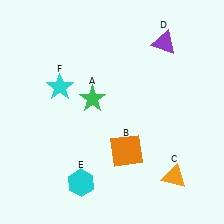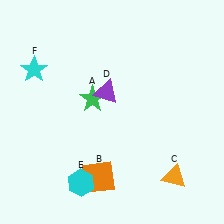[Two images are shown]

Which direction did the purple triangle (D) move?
The purple triangle (D) moved left.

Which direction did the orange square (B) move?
The orange square (B) moved left.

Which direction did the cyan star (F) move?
The cyan star (F) moved left.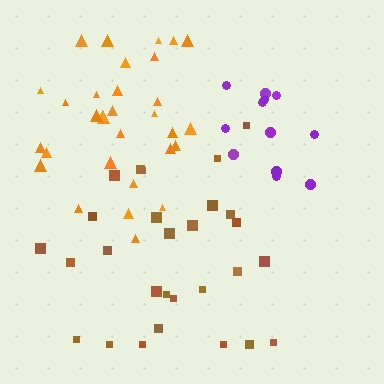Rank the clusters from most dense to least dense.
purple, orange, brown.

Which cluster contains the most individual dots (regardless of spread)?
Orange (31).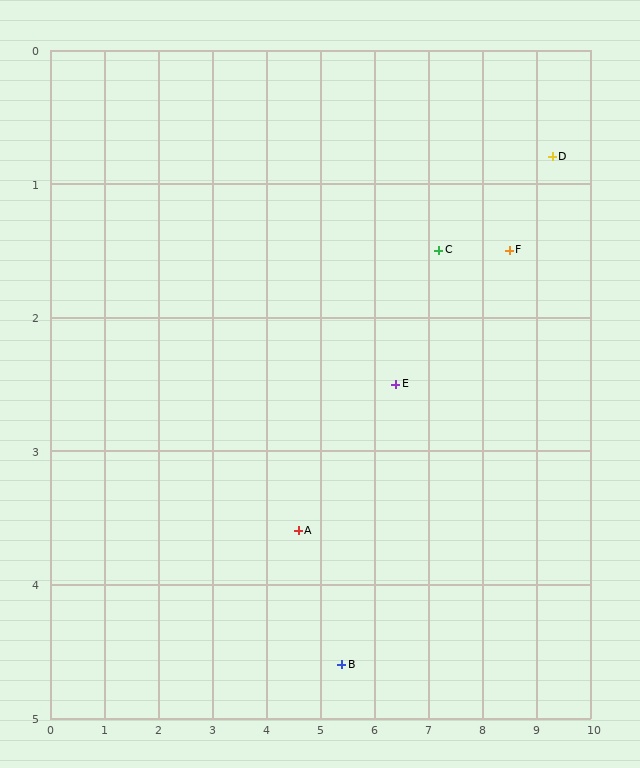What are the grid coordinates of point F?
Point F is at approximately (8.5, 1.5).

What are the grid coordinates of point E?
Point E is at approximately (6.4, 2.5).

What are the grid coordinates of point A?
Point A is at approximately (4.6, 3.6).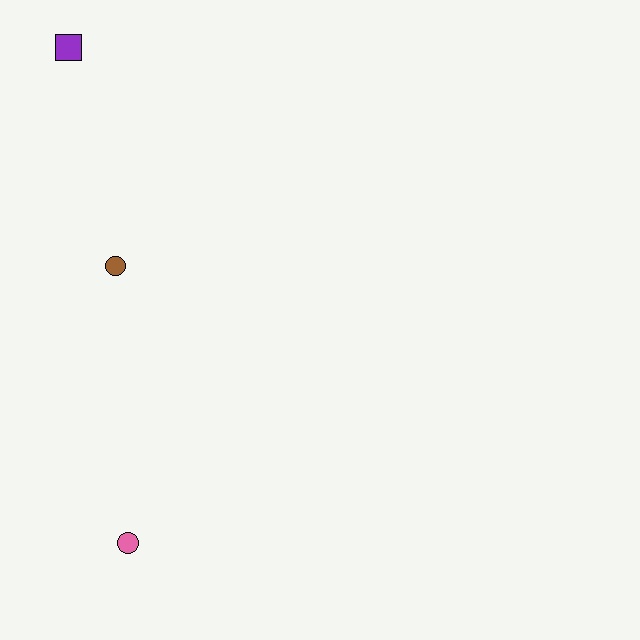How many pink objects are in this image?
There is 1 pink object.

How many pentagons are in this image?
There are no pentagons.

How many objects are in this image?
There are 3 objects.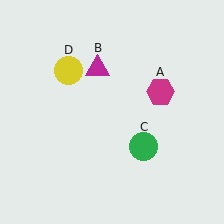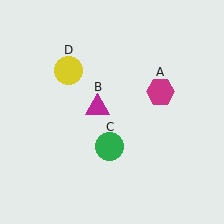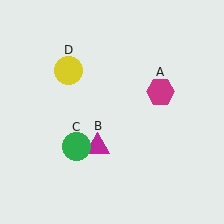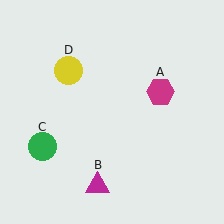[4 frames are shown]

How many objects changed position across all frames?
2 objects changed position: magenta triangle (object B), green circle (object C).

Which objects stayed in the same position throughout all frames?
Magenta hexagon (object A) and yellow circle (object D) remained stationary.